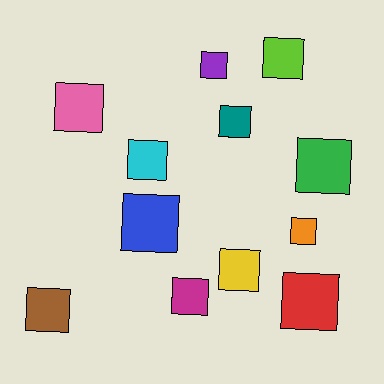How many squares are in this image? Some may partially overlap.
There are 12 squares.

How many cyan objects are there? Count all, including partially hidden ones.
There is 1 cyan object.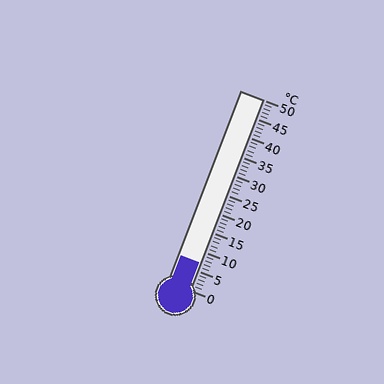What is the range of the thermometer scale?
The thermometer scale ranges from 0°C to 50°C.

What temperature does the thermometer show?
The thermometer shows approximately 7°C.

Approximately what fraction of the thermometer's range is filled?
The thermometer is filled to approximately 15% of its range.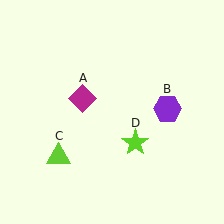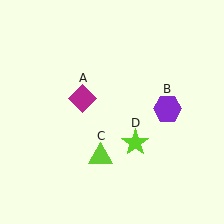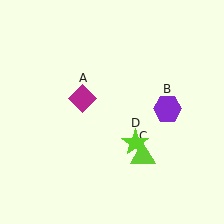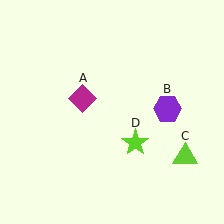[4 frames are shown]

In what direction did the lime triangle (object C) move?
The lime triangle (object C) moved right.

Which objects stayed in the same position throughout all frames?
Magenta diamond (object A) and purple hexagon (object B) and lime star (object D) remained stationary.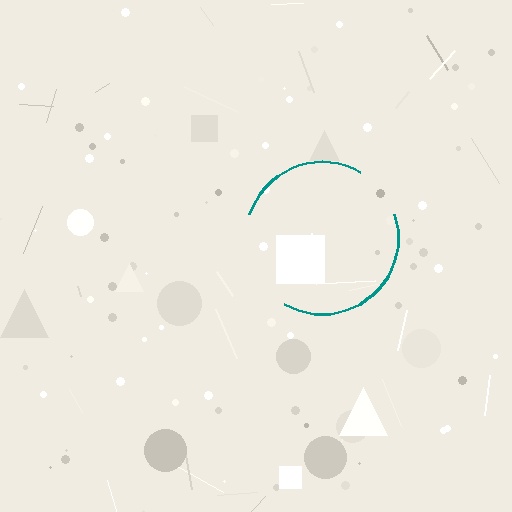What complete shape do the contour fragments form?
The contour fragments form a circle.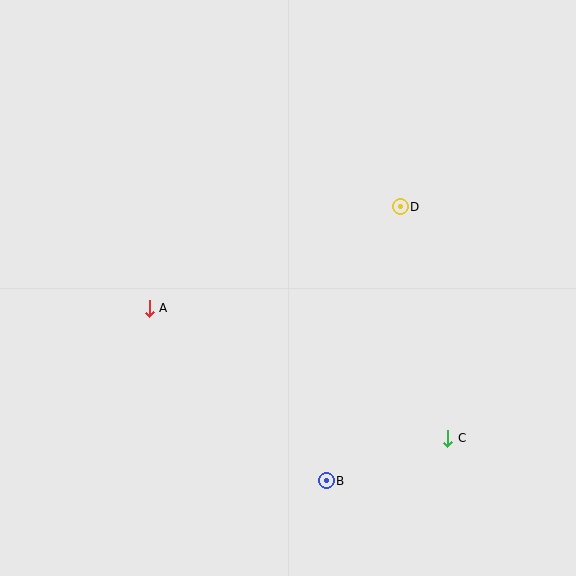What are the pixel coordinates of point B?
Point B is at (326, 481).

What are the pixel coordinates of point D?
Point D is at (400, 207).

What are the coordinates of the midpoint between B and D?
The midpoint between B and D is at (363, 344).